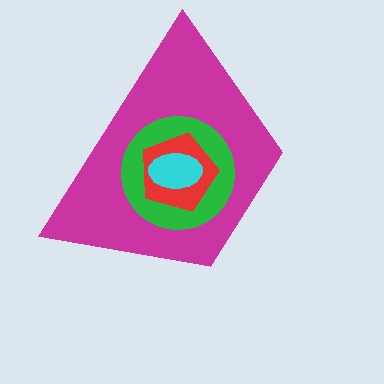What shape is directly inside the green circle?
The red pentagon.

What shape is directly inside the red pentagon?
The cyan ellipse.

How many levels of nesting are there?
4.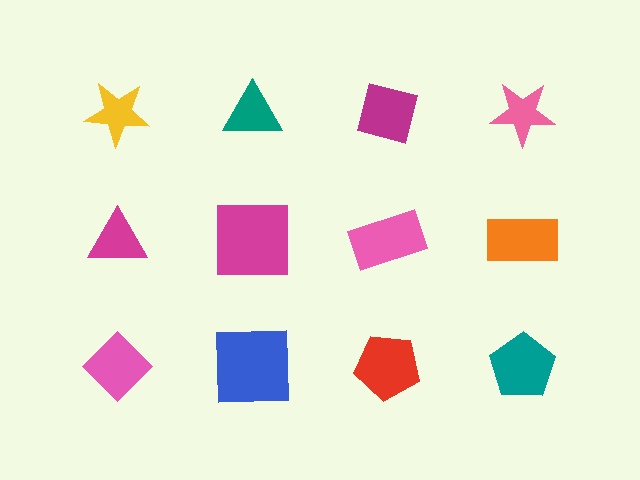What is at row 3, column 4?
A teal pentagon.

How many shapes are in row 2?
4 shapes.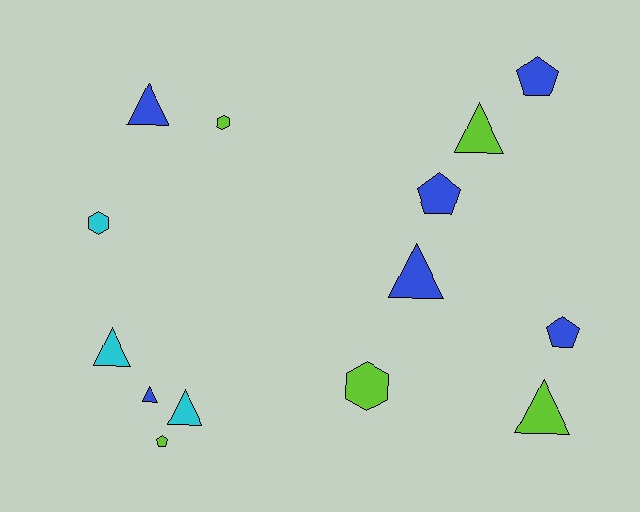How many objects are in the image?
There are 14 objects.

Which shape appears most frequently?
Triangle, with 7 objects.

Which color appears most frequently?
Blue, with 6 objects.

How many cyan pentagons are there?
There are no cyan pentagons.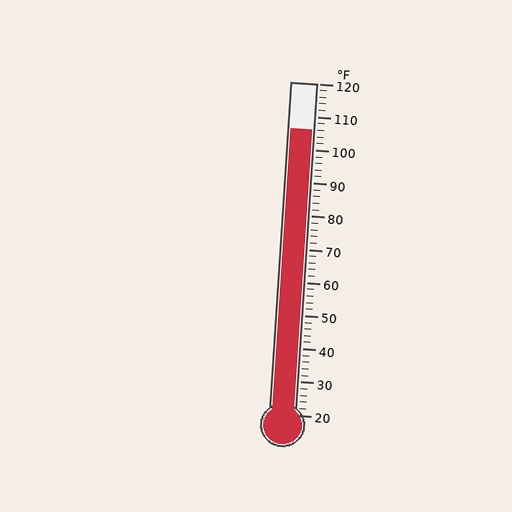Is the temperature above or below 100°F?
The temperature is above 100°F.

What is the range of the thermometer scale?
The thermometer scale ranges from 20°F to 120°F.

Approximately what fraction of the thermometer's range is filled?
The thermometer is filled to approximately 85% of its range.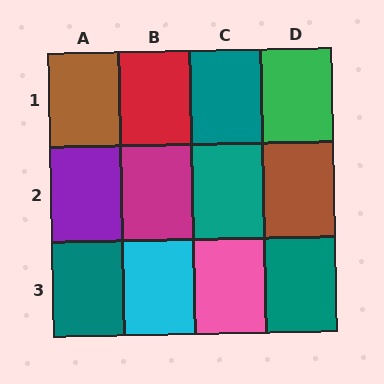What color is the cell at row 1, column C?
Teal.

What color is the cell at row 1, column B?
Red.